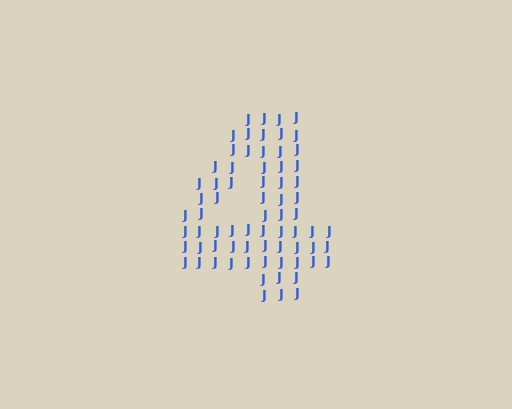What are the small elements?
The small elements are letter J's.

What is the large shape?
The large shape is the digit 4.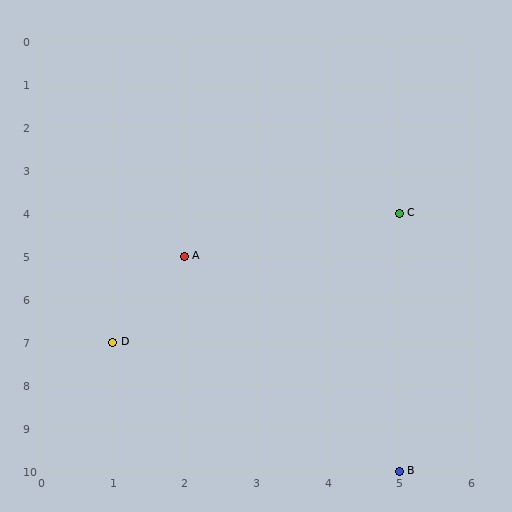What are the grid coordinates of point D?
Point D is at grid coordinates (1, 7).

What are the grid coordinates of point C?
Point C is at grid coordinates (5, 4).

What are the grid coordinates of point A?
Point A is at grid coordinates (2, 5).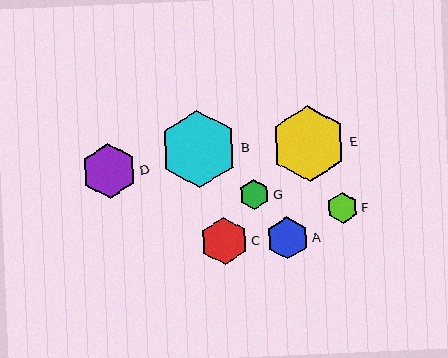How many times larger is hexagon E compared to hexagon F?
Hexagon E is approximately 2.5 times the size of hexagon F.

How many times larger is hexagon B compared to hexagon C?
Hexagon B is approximately 1.6 times the size of hexagon C.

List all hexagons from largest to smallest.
From largest to smallest: B, E, D, C, A, F, G.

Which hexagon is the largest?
Hexagon B is the largest with a size of approximately 77 pixels.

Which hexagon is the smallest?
Hexagon G is the smallest with a size of approximately 30 pixels.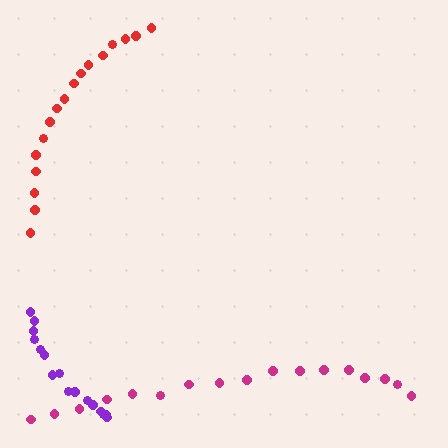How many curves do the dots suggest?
There are 3 distinct paths.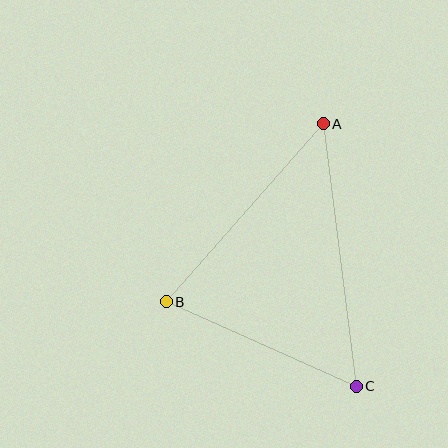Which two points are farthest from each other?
Points A and C are farthest from each other.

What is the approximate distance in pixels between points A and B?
The distance between A and B is approximately 237 pixels.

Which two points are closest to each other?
Points B and C are closest to each other.